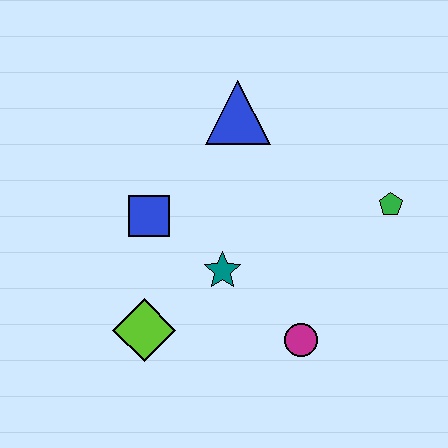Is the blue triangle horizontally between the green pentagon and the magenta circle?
No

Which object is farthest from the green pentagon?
The lime diamond is farthest from the green pentagon.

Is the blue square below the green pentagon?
Yes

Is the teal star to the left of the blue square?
No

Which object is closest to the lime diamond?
The teal star is closest to the lime diamond.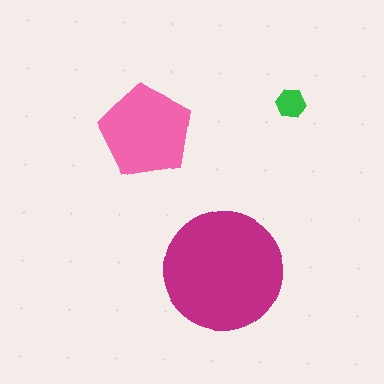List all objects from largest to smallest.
The magenta circle, the pink pentagon, the green hexagon.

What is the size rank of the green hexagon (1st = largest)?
3rd.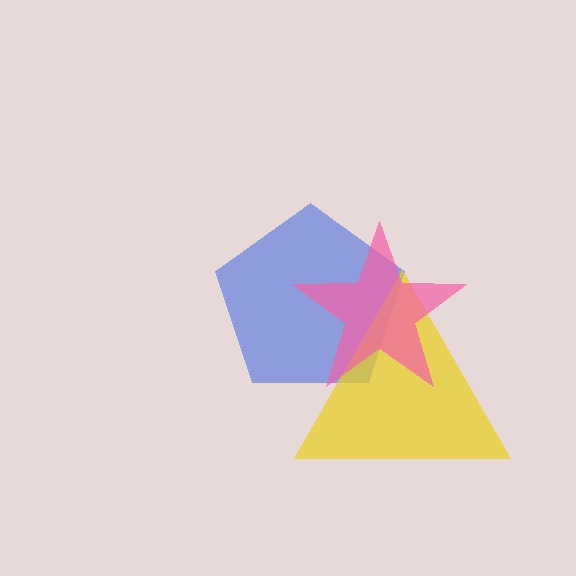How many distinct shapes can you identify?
There are 3 distinct shapes: a blue pentagon, a yellow triangle, a pink star.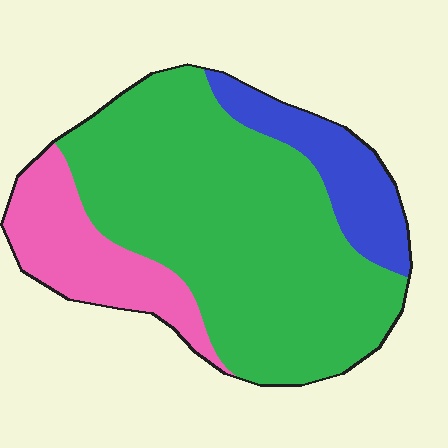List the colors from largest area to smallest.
From largest to smallest: green, pink, blue.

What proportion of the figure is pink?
Pink covers roughly 20% of the figure.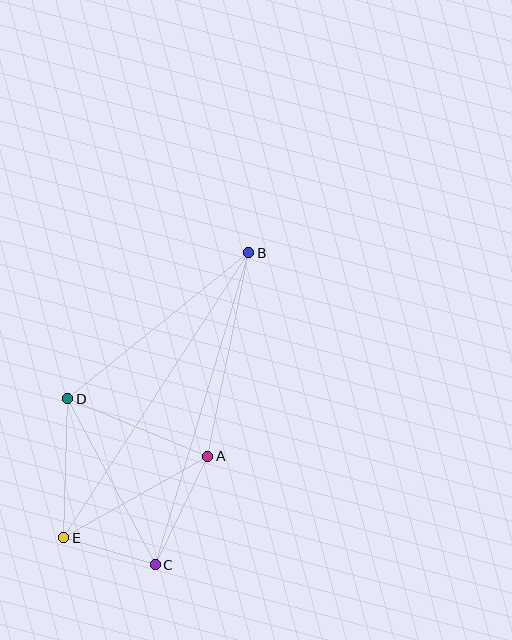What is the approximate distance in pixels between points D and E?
The distance between D and E is approximately 139 pixels.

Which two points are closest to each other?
Points C and E are closest to each other.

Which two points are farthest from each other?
Points B and E are farthest from each other.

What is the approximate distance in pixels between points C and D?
The distance between C and D is approximately 188 pixels.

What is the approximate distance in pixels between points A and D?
The distance between A and D is approximately 151 pixels.